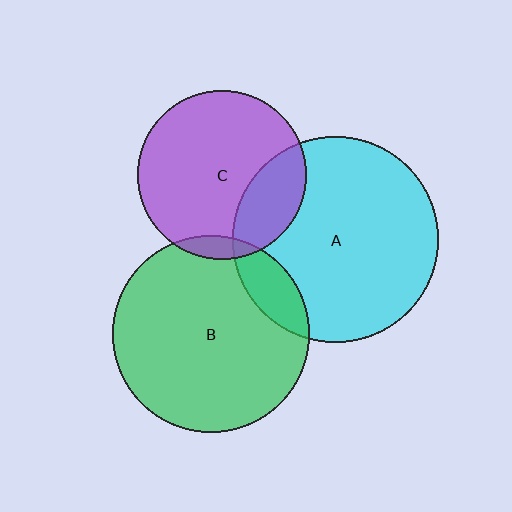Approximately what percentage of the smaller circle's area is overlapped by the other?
Approximately 5%.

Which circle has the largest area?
Circle A (cyan).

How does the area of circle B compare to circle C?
Approximately 1.4 times.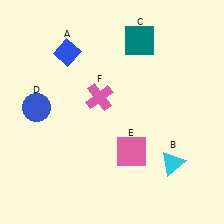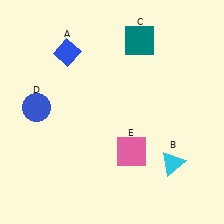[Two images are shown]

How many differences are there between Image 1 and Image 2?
There is 1 difference between the two images.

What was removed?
The pink cross (F) was removed in Image 2.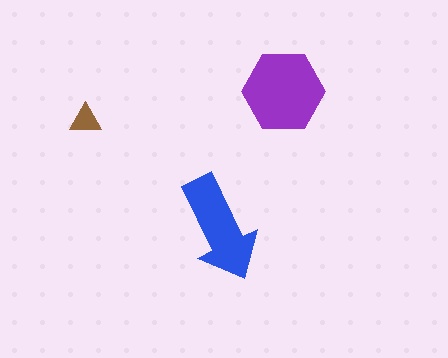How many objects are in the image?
There are 3 objects in the image.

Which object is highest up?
The purple hexagon is topmost.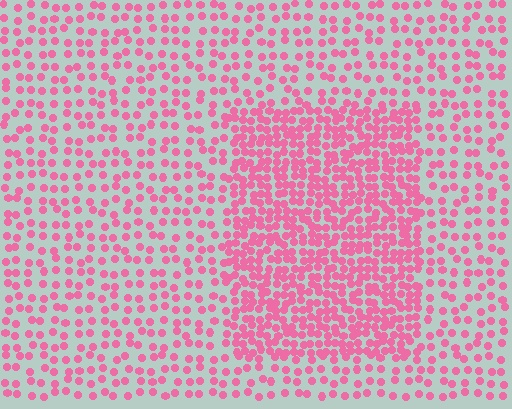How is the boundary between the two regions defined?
The boundary is defined by a change in element density (approximately 2.2x ratio). All elements are the same color, size, and shape.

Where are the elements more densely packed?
The elements are more densely packed inside the rectangle boundary.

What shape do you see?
I see a rectangle.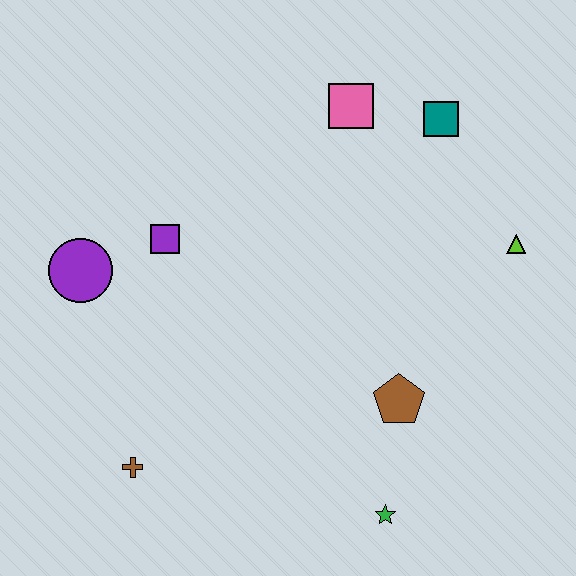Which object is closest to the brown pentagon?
The green star is closest to the brown pentagon.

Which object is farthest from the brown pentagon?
The purple circle is farthest from the brown pentagon.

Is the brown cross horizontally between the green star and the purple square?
No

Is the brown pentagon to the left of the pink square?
No